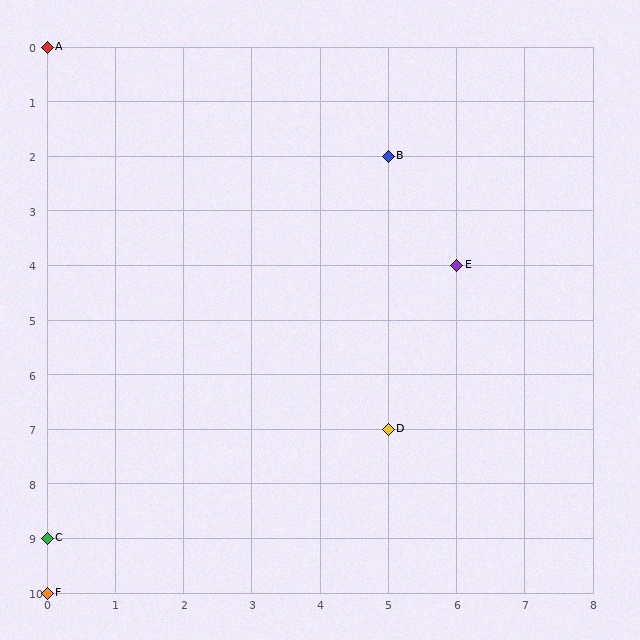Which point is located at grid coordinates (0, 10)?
Point F is at (0, 10).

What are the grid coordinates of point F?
Point F is at grid coordinates (0, 10).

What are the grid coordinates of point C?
Point C is at grid coordinates (0, 9).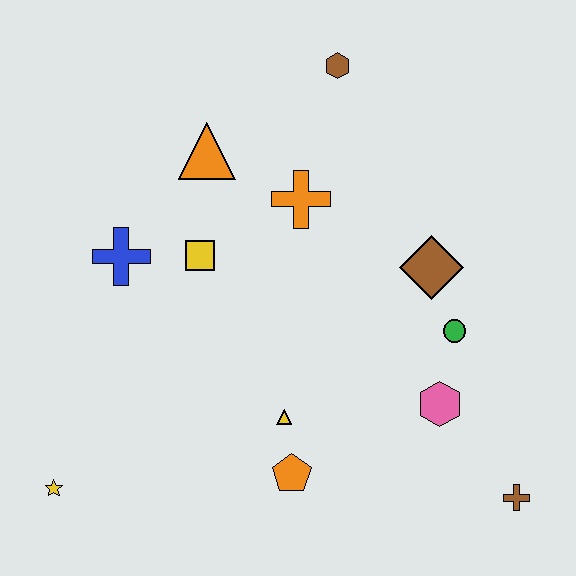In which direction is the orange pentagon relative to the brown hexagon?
The orange pentagon is below the brown hexagon.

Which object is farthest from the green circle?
The yellow star is farthest from the green circle.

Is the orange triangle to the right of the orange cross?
No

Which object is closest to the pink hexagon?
The green circle is closest to the pink hexagon.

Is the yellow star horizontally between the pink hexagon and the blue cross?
No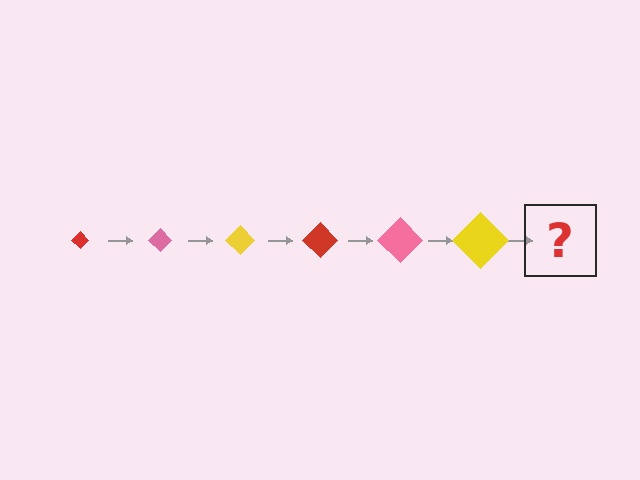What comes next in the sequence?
The next element should be a red diamond, larger than the previous one.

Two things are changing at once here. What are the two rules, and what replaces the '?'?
The two rules are that the diamond grows larger each step and the color cycles through red, pink, and yellow. The '?' should be a red diamond, larger than the previous one.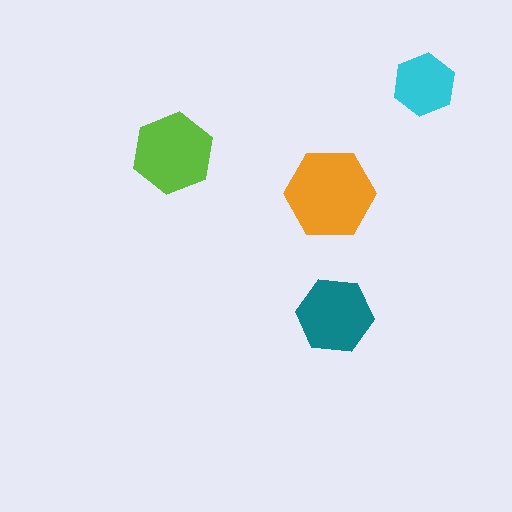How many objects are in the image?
There are 4 objects in the image.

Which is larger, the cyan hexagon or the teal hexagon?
The teal one.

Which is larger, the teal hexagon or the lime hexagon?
The lime one.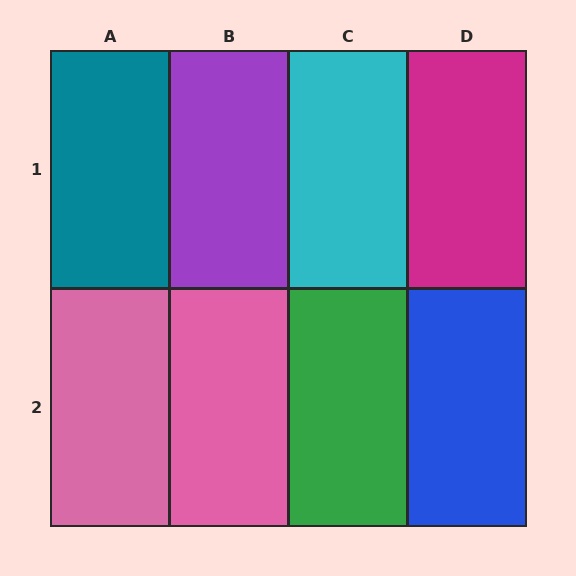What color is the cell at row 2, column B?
Pink.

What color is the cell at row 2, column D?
Blue.